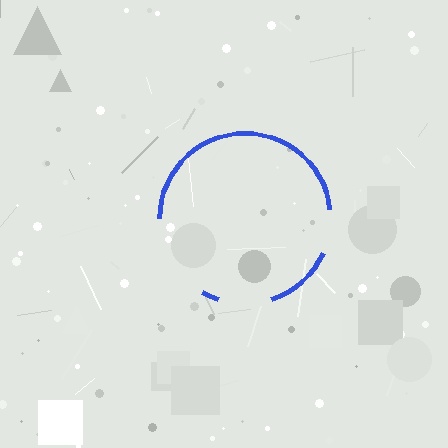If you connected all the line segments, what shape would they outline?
They would outline a circle.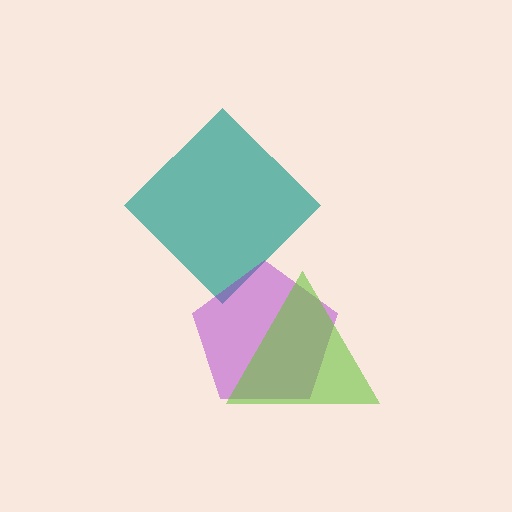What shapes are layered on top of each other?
The layered shapes are: a teal diamond, a purple pentagon, a lime triangle.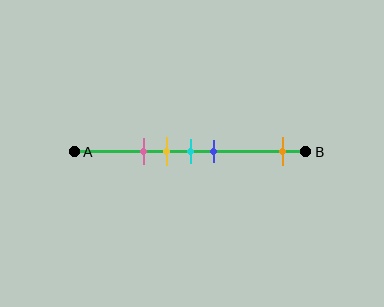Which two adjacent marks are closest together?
The yellow and cyan marks are the closest adjacent pair.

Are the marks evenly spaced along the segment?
No, the marks are not evenly spaced.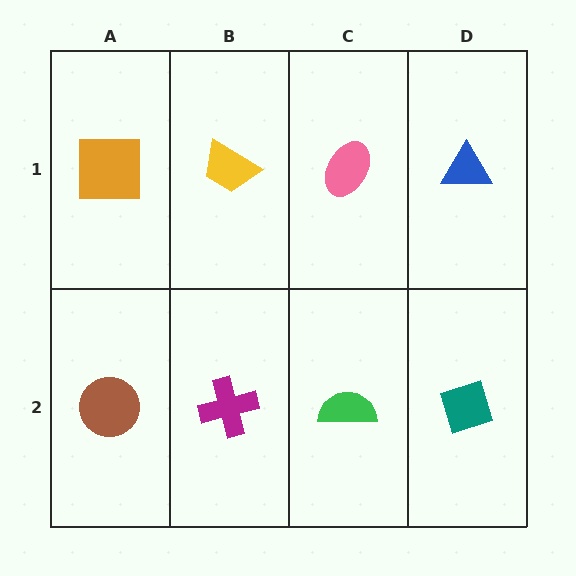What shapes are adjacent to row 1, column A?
A brown circle (row 2, column A), a yellow trapezoid (row 1, column B).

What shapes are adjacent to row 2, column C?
A pink ellipse (row 1, column C), a magenta cross (row 2, column B), a teal diamond (row 2, column D).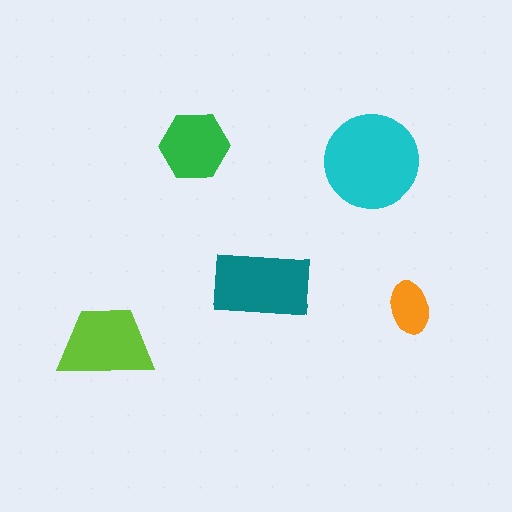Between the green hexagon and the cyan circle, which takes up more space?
The cyan circle.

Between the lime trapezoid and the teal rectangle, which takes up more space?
The teal rectangle.